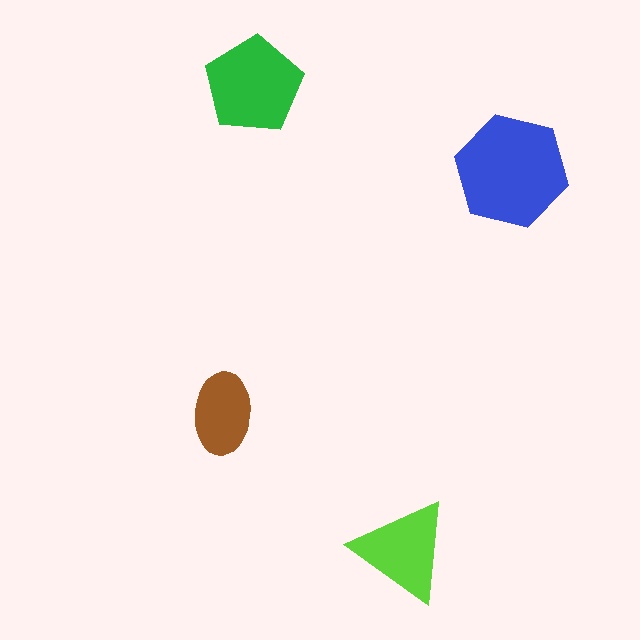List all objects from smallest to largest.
The brown ellipse, the lime triangle, the green pentagon, the blue hexagon.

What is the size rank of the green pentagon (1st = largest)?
2nd.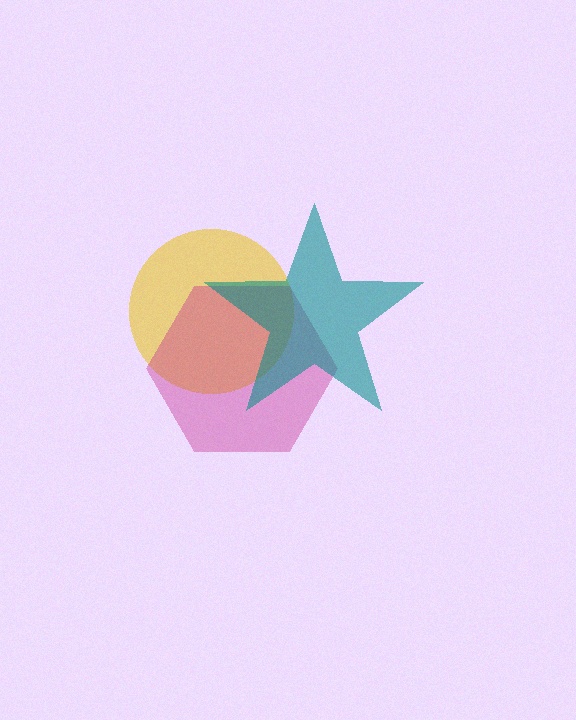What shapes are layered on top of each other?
The layered shapes are: a yellow circle, a magenta hexagon, a teal star.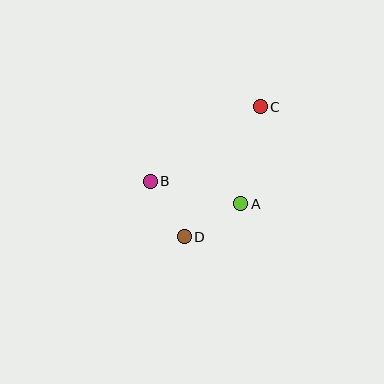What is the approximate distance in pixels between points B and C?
The distance between B and C is approximately 133 pixels.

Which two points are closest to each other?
Points B and D are closest to each other.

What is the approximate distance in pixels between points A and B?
The distance between A and B is approximately 93 pixels.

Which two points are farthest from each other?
Points C and D are farthest from each other.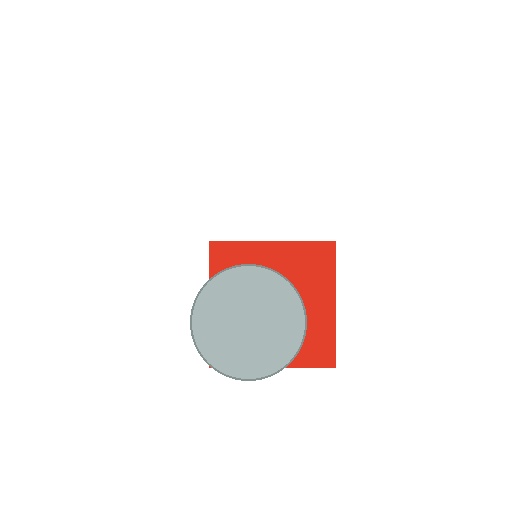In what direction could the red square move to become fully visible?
The red square could move toward the upper-right. That would shift it out from behind the light gray circle entirely.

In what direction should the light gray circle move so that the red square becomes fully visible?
The light gray circle should move toward the lower-left. That is the shortest direction to clear the overlap and leave the red square fully visible.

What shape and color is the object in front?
The object in front is a light gray circle.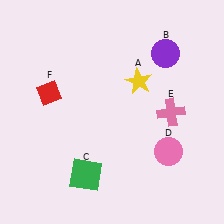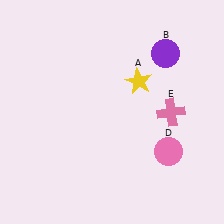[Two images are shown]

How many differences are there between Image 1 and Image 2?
There are 2 differences between the two images.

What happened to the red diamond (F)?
The red diamond (F) was removed in Image 2. It was in the top-left area of Image 1.